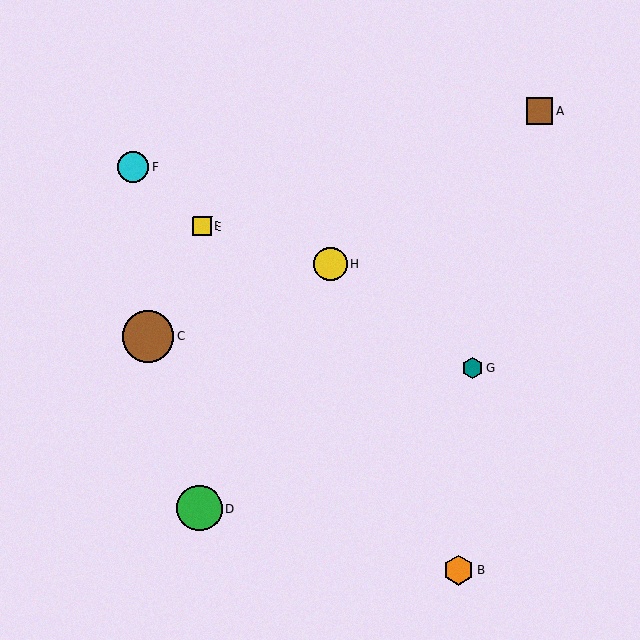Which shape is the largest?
The brown circle (labeled C) is the largest.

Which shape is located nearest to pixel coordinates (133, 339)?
The brown circle (labeled C) at (148, 336) is nearest to that location.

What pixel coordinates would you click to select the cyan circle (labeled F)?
Click at (133, 167) to select the cyan circle F.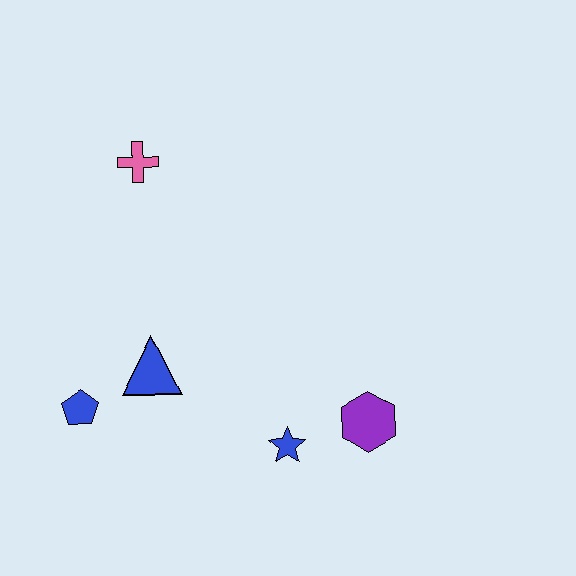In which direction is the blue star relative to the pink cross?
The blue star is below the pink cross.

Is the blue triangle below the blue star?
No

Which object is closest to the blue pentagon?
The blue triangle is closest to the blue pentagon.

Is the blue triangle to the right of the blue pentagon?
Yes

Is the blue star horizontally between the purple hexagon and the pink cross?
Yes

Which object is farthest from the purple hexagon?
The pink cross is farthest from the purple hexagon.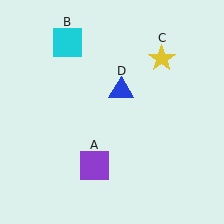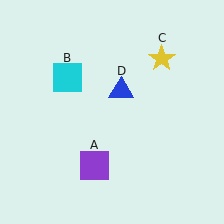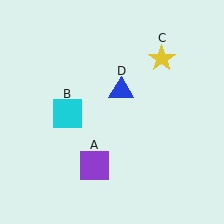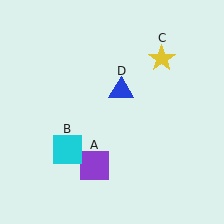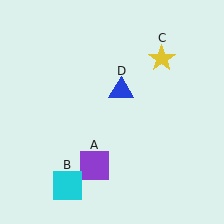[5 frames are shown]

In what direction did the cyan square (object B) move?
The cyan square (object B) moved down.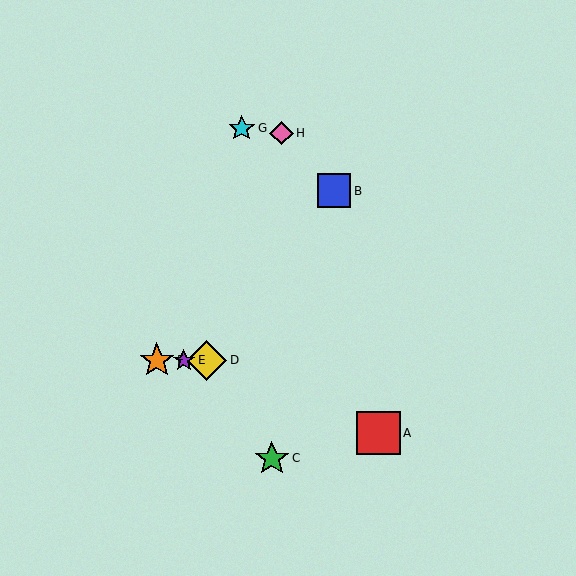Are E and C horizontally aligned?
No, E is at y≈360 and C is at y≈459.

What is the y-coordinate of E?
Object E is at y≈360.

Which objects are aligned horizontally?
Objects D, E, F are aligned horizontally.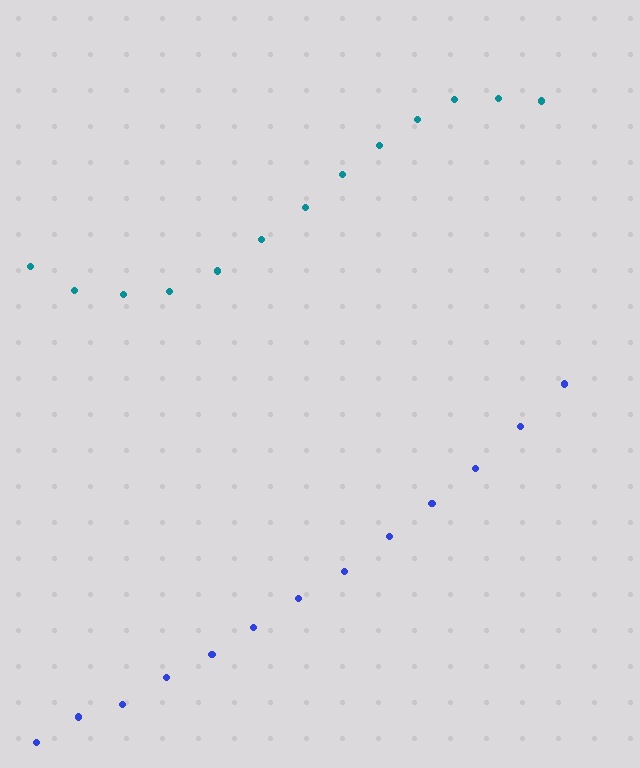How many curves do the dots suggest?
There are 2 distinct paths.